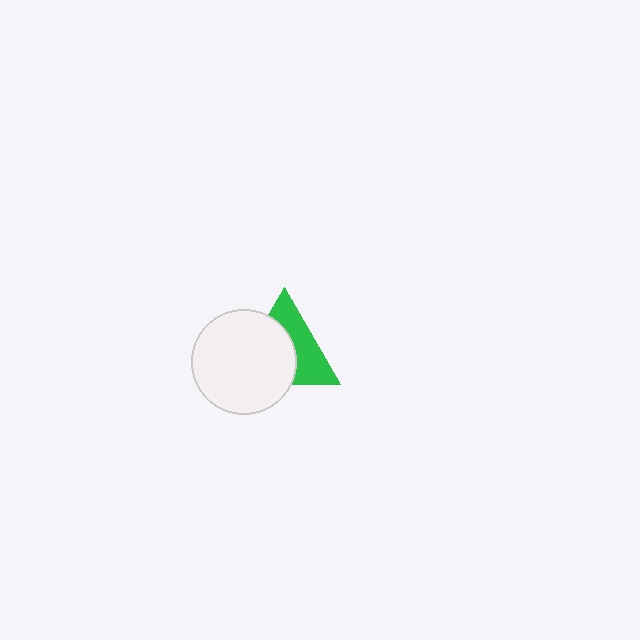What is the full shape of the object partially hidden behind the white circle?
The partially hidden object is a green triangle.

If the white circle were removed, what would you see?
You would see the complete green triangle.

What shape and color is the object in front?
The object in front is a white circle.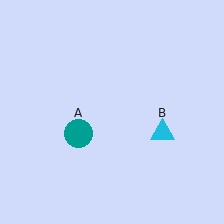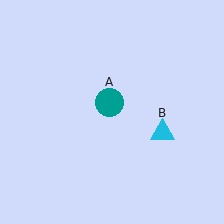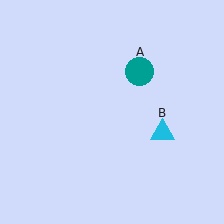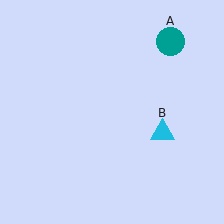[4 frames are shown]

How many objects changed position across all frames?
1 object changed position: teal circle (object A).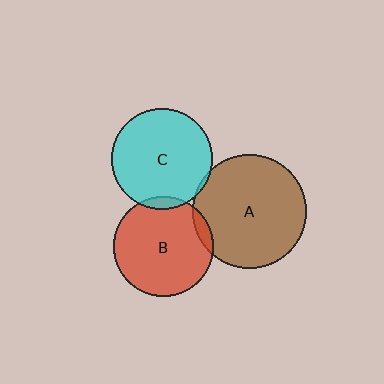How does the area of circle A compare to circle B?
Approximately 1.3 times.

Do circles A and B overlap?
Yes.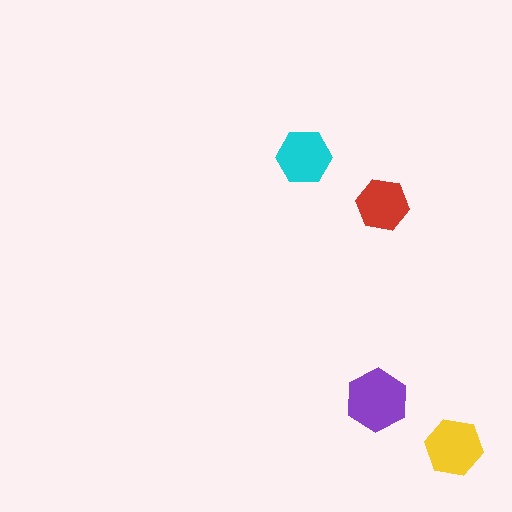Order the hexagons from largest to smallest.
the purple one, the yellow one, the cyan one, the red one.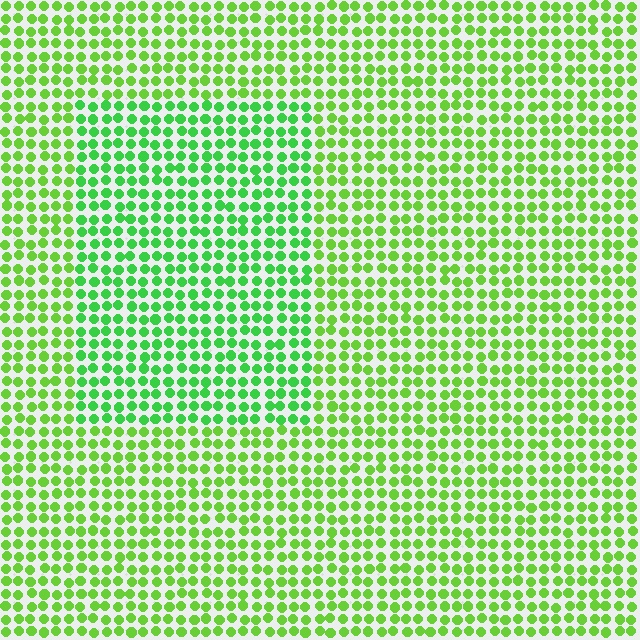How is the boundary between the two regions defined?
The boundary is defined purely by a slight shift in hue (about 24 degrees). Spacing, size, and orientation are identical on both sides.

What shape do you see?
I see a rectangle.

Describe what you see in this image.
The image is filled with small lime elements in a uniform arrangement. A rectangle-shaped region is visible where the elements are tinted to a slightly different hue, forming a subtle color boundary.